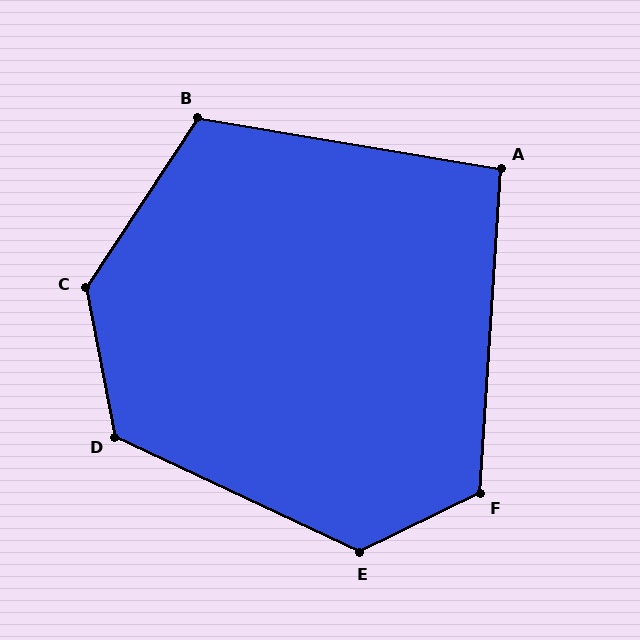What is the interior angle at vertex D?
Approximately 126 degrees (obtuse).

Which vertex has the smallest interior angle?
A, at approximately 96 degrees.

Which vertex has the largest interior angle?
C, at approximately 136 degrees.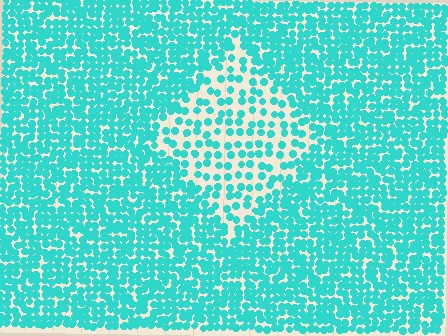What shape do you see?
I see a diamond.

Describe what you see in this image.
The image contains small cyan elements arranged at two different densities. A diamond-shaped region is visible where the elements are less densely packed than the surrounding area.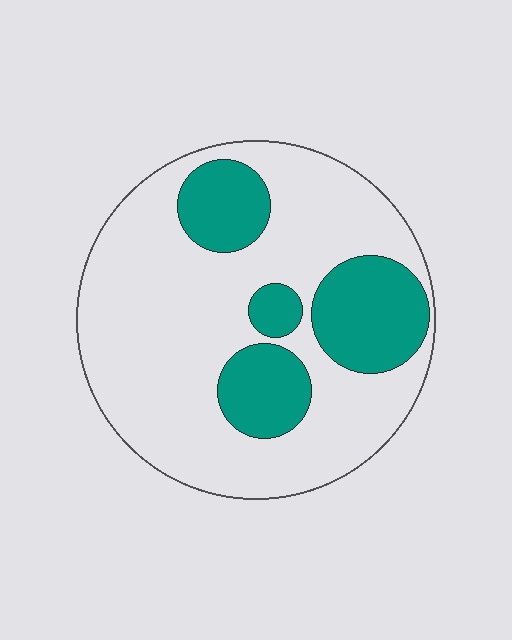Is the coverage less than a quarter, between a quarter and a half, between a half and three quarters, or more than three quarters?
Between a quarter and a half.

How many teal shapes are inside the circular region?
4.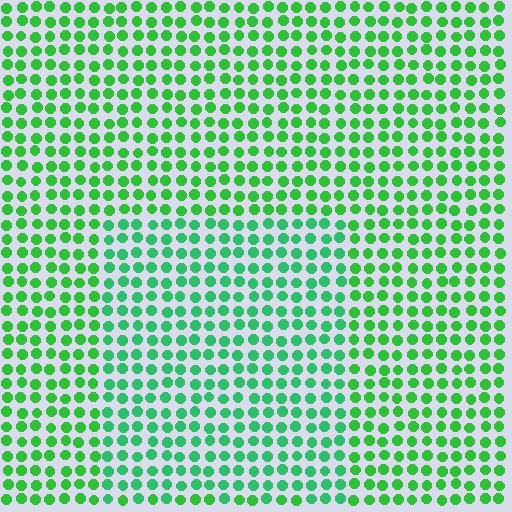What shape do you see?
I see a rectangle.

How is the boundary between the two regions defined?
The boundary is defined purely by a slight shift in hue (about 22 degrees). Spacing, size, and orientation are identical on both sides.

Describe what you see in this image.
The image is filled with small green elements in a uniform arrangement. A rectangle-shaped region is visible where the elements are tinted to a slightly different hue, forming a subtle color boundary.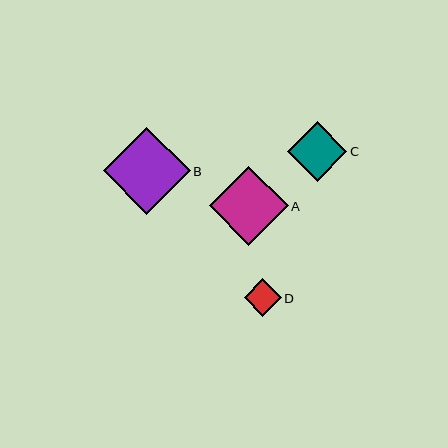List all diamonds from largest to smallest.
From largest to smallest: B, A, C, D.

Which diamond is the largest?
Diamond B is the largest with a size of approximately 87 pixels.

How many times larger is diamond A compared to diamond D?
Diamond A is approximately 2.1 times the size of diamond D.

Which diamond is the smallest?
Diamond D is the smallest with a size of approximately 37 pixels.